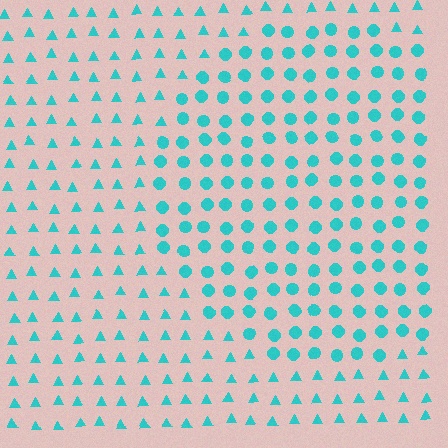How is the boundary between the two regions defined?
The boundary is defined by a change in element shape: circles inside vs. triangles outside. All elements share the same color and spacing.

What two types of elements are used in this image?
The image uses circles inside the circle region and triangles outside it.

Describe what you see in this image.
The image is filled with small cyan elements arranged in a uniform grid. A circle-shaped region contains circles, while the surrounding area contains triangles. The boundary is defined purely by the change in element shape.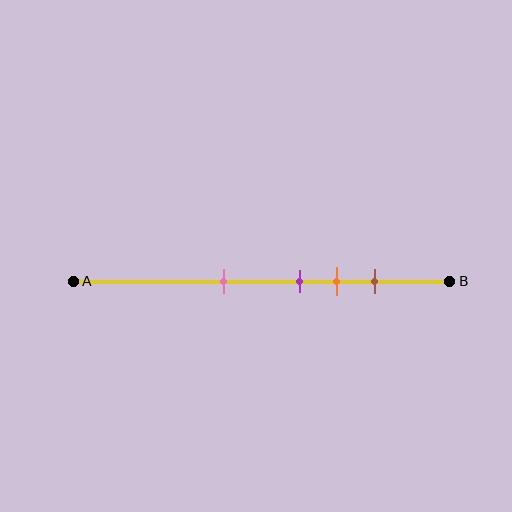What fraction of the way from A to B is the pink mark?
The pink mark is approximately 40% (0.4) of the way from A to B.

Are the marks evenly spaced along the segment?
No, the marks are not evenly spaced.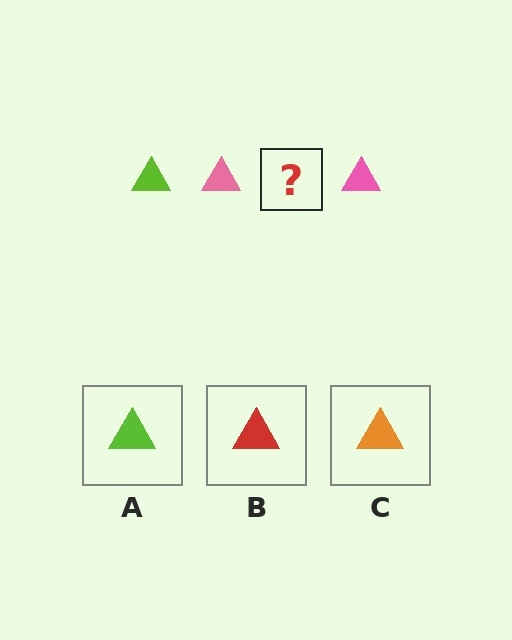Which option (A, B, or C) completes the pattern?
A.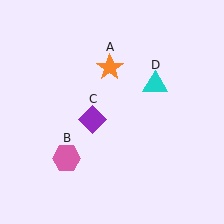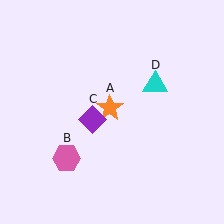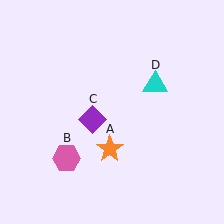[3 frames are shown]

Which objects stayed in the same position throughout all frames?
Pink hexagon (object B) and purple diamond (object C) and cyan triangle (object D) remained stationary.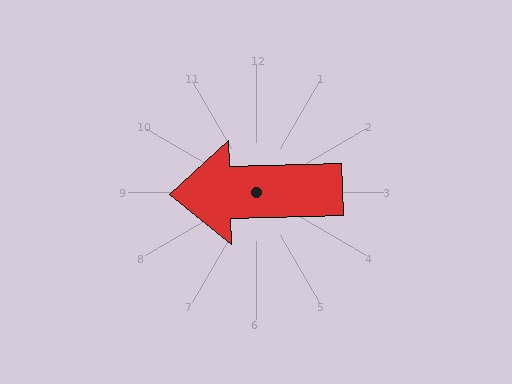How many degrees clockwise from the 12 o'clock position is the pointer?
Approximately 268 degrees.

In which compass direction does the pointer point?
West.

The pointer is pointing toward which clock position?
Roughly 9 o'clock.